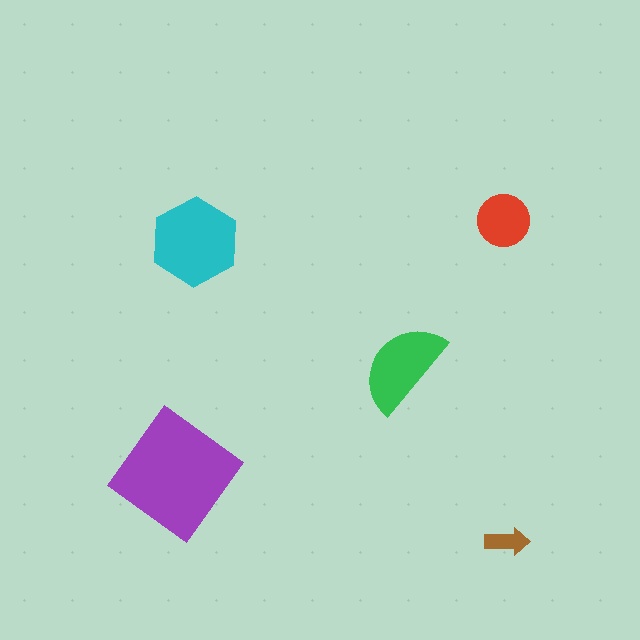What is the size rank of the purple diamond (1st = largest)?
1st.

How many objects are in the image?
There are 5 objects in the image.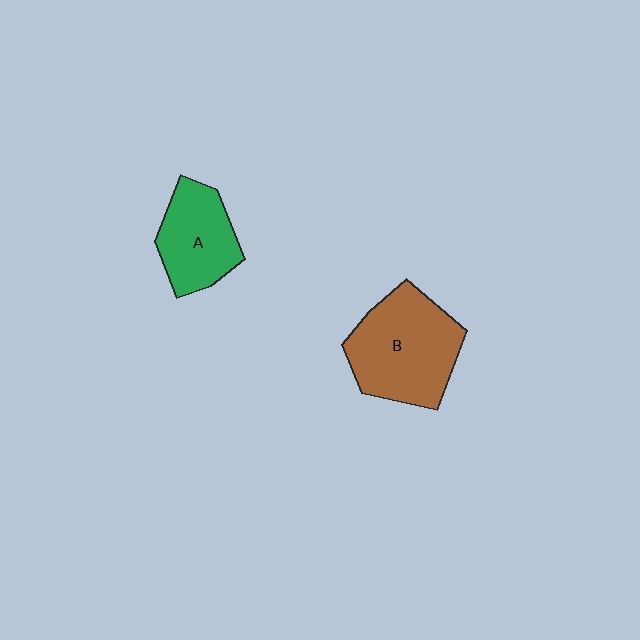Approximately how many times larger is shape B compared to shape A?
Approximately 1.5 times.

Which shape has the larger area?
Shape B (brown).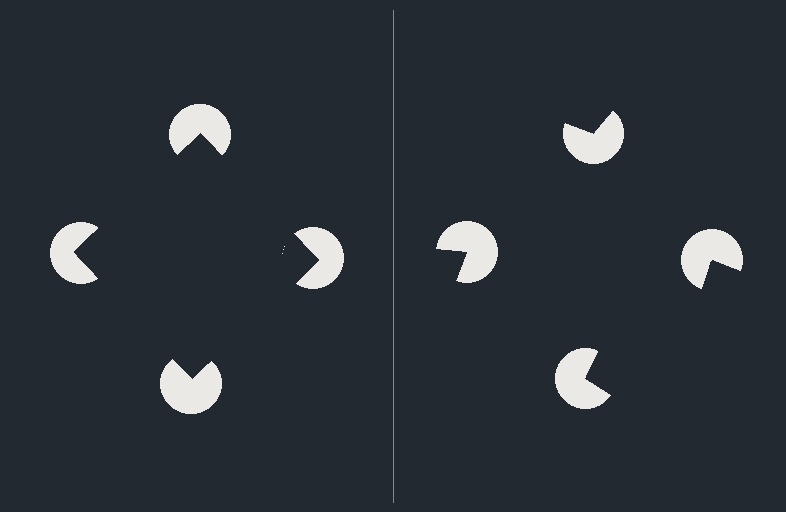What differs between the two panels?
The pac-man discs are positioned identically on both sides; only the wedge orientations differ. On the left they align to a square; on the right they are misaligned.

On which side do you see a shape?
An illusory square appears on the left side. On the right side the wedge cuts are rotated, so no coherent shape forms.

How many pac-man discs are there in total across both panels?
8 — 4 on each side.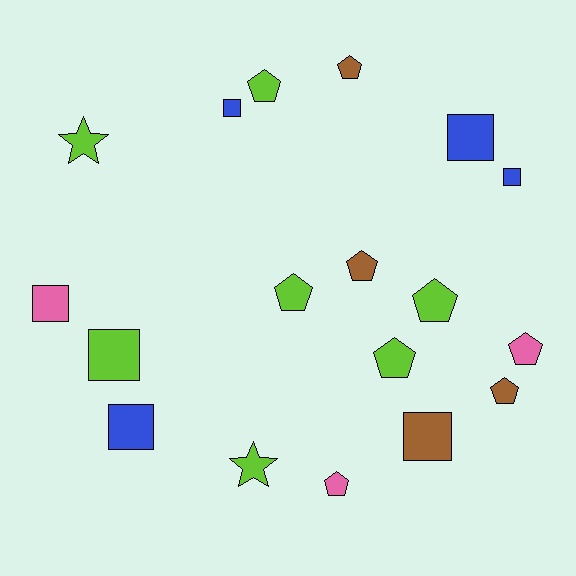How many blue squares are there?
There are 4 blue squares.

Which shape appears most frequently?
Pentagon, with 9 objects.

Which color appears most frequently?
Lime, with 7 objects.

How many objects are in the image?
There are 18 objects.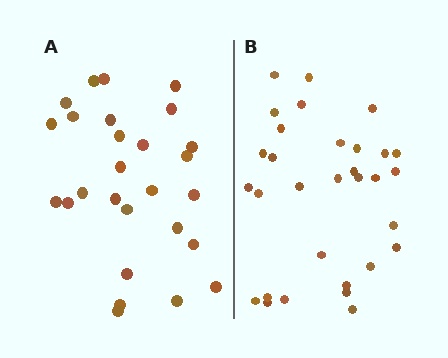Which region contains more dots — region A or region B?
Region B (the right region) has more dots.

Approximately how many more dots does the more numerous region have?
Region B has about 4 more dots than region A.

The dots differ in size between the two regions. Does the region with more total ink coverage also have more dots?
No. Region A has more total ink coverage because its dots are larger, but region B actually contains more individual dots. Total area can be misleading — the number of items is what matters here.